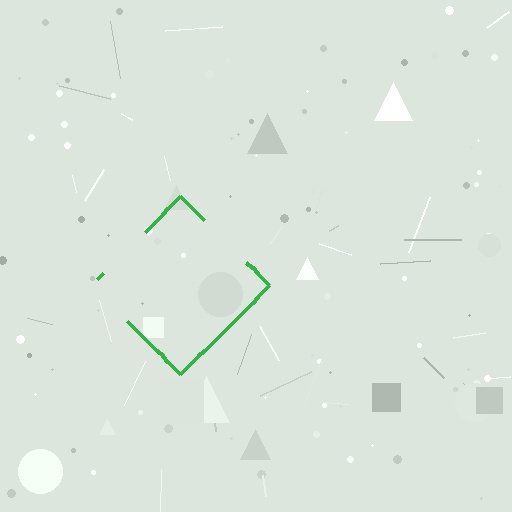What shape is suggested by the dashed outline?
The dashed outline suggests a diamond.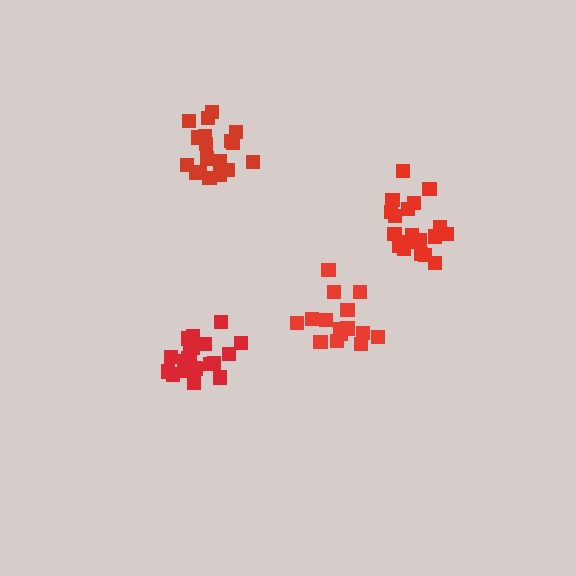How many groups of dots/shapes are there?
There are 4 groups.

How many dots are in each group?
Group 1: 15 dots, Group 2: 21 dots, Group 3: 19 dots, Group 4: 18 dots (73 total).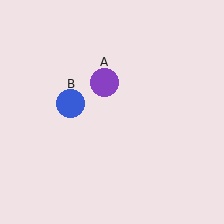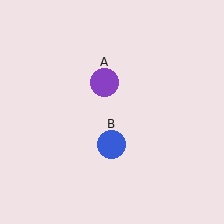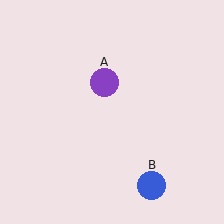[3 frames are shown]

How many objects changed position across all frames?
1 object changed position: blue circle (object B).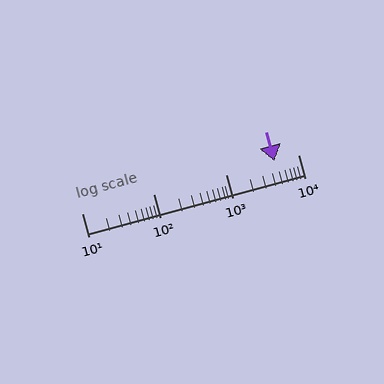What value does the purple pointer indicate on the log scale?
The pointer indicates approximately 4700.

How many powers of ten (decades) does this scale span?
The scale spans 3 decades, from 10 to 10000.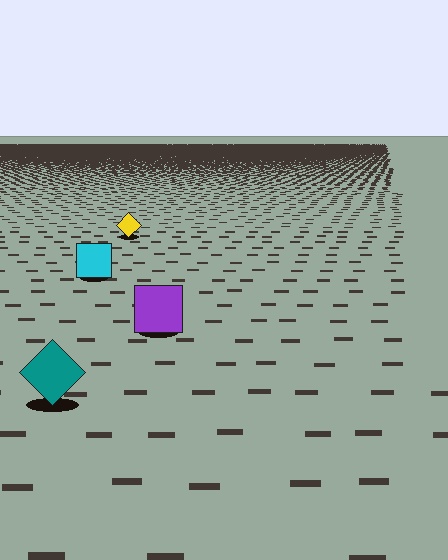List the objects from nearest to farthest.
From nearest to farthest: the teal diamond, the purple square, the cyan square, the yellow diamond.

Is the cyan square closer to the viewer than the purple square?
No. The purple square is closer — you can tell from the texture gradient: the ground texture is coarser near it.